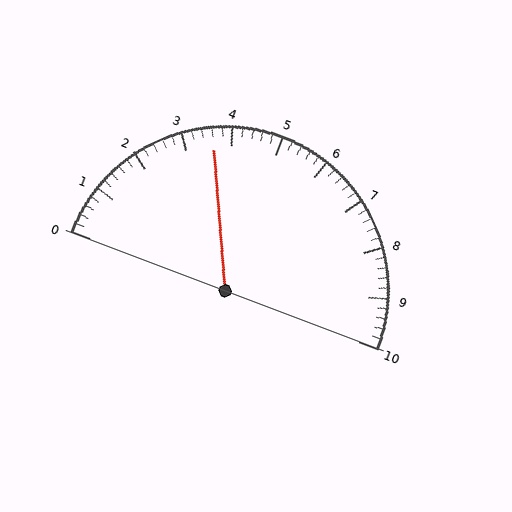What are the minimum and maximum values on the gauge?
The gauge ranges from 0 to 10.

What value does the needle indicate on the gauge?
The needle indicates approximately 3.6.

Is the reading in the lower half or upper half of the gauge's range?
The reading is in the lower half of the range (0 to 10).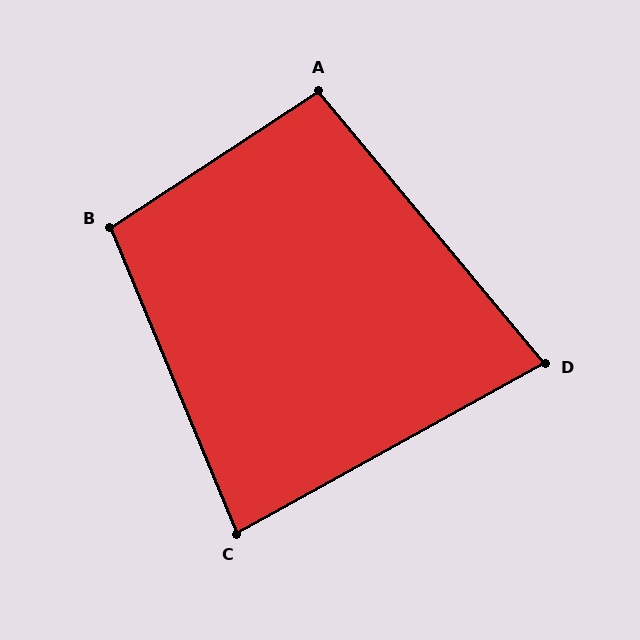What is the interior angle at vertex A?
Approximately 96 degrees (obtuse).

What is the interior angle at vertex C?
Approximately 84 degrees (acute).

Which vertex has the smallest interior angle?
D, at approximately 79 degrees.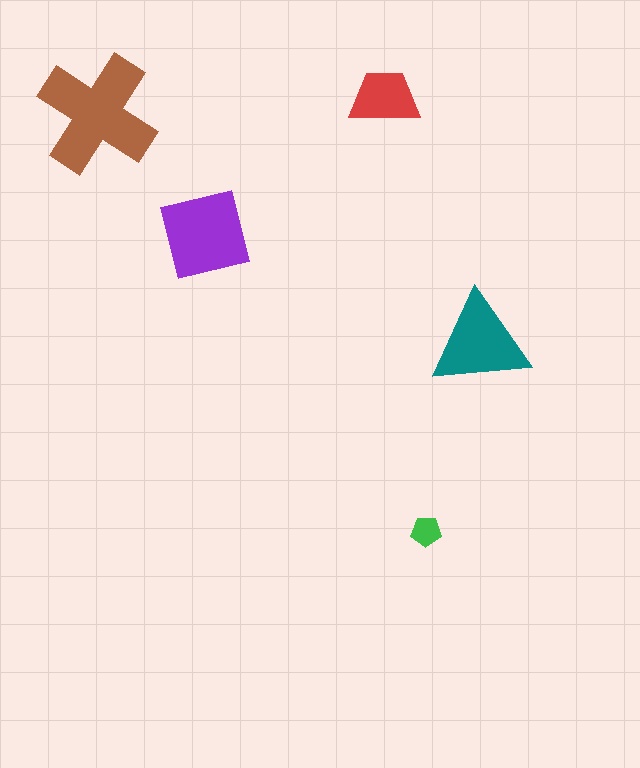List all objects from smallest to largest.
The green pentagon, the red trapezoid, the teal triangle, the purple square, the brown cross.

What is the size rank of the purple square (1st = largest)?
2nd.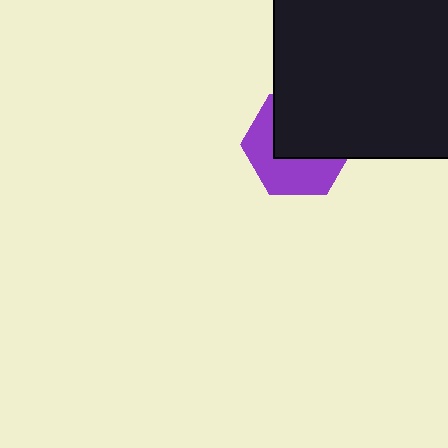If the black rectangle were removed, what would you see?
You would see the complete purple hexagon.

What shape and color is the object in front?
The object in front is a black rectangle.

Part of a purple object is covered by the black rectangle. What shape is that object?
It is a hexagon.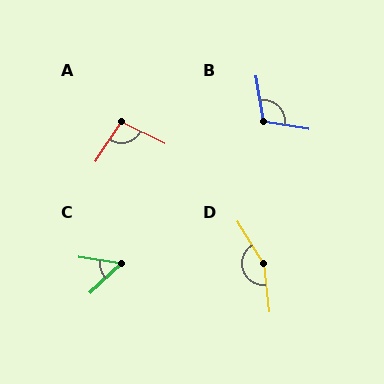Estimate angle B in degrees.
Approximately 110 degrees.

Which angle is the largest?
D, at approximately 155 degrees.